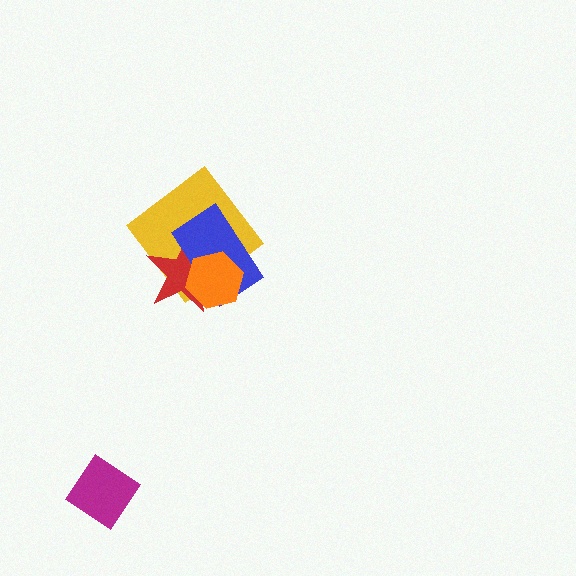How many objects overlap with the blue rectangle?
3 objects overlap with the blue rectangle.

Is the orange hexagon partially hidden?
No, no other shape covers it.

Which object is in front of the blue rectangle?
The orange hexagon is in front of the blue rectangle.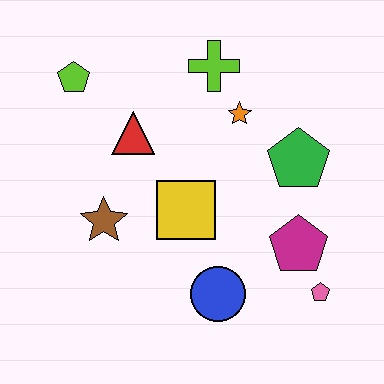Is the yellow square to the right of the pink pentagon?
No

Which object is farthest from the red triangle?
The pink pentagon is farthest from the red triangle.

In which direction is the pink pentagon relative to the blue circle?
The pink pentagon is to the right of the blue circle.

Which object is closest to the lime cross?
The orange star is closest to the lime cross.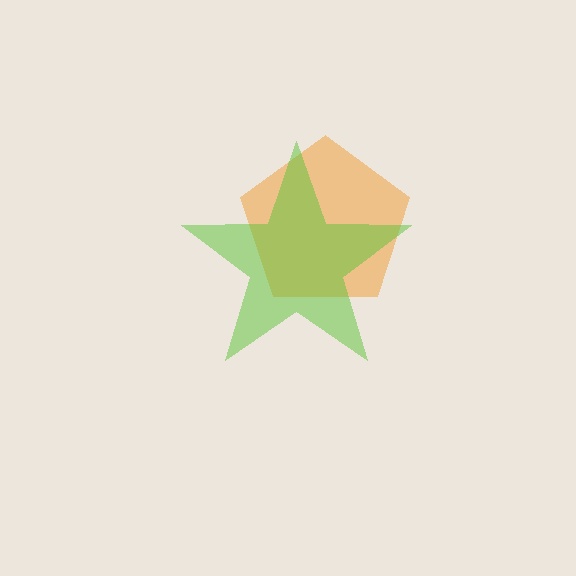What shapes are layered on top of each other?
The layered shapes are: an orange pentagon, a lime star.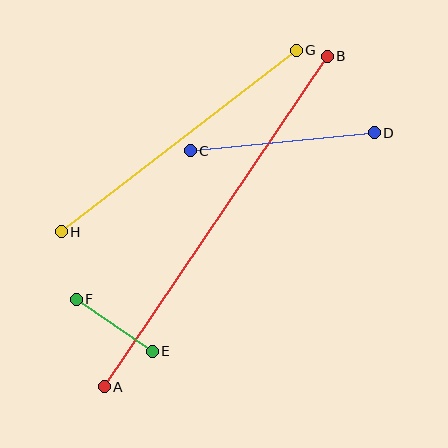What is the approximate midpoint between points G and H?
The midpoint is at approximately (179, 141) pixels.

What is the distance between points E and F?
The distance is approximately 92 pixels.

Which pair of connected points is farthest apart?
Points A and B are farthest apart.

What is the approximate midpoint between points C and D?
The midpoint is at approximately (282, 142) pixels.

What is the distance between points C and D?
The distance is approximately 185 pixels.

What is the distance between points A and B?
The distance is approximately 399 pixels.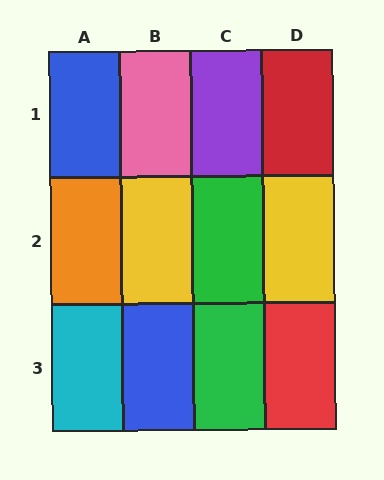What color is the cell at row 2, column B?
Yellow.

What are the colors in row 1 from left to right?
Blue, pink, purple, red.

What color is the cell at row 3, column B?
Blue.